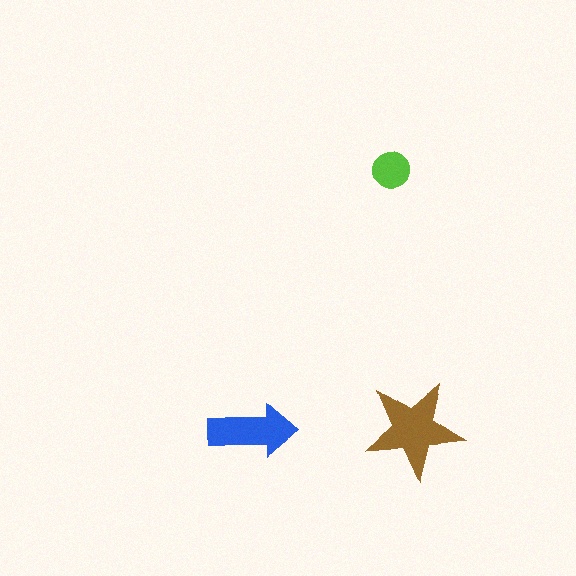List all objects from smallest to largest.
The lime circle, the blue arrow, the brown star.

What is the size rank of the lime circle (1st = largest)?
3rd.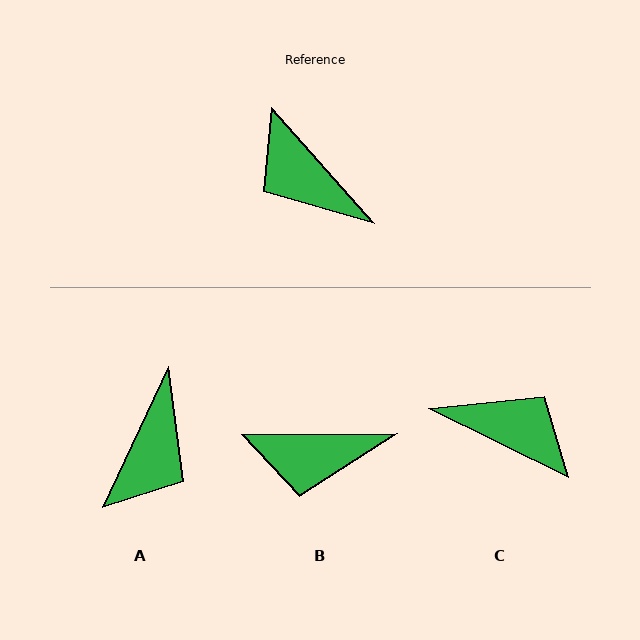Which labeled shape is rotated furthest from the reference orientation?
C, about 158 degrees away.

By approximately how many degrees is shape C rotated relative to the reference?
Approximately 158 degrees clockwise.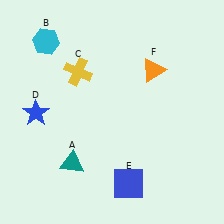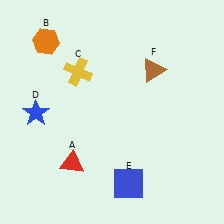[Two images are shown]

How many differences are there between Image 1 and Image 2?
There are 3 differences between the two images.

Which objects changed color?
A changed from teal to red. B changed from cyan to orange. F changed from orange to brown.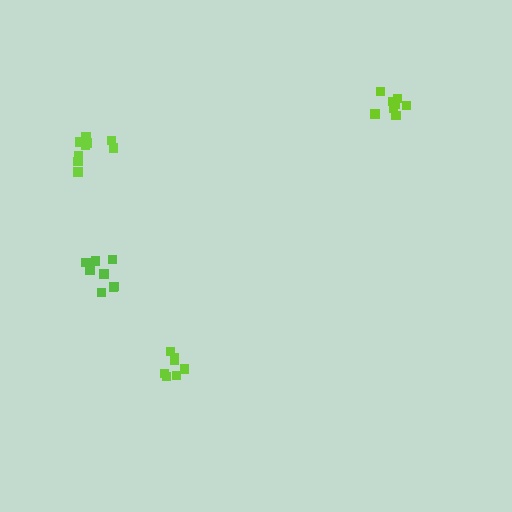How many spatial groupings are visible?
There are 4 spatial groupings.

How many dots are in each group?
Group 1: 8 dots, Group 2: 9 dots, Group 3: 8 dots, Group 4: 7 dots (32 total).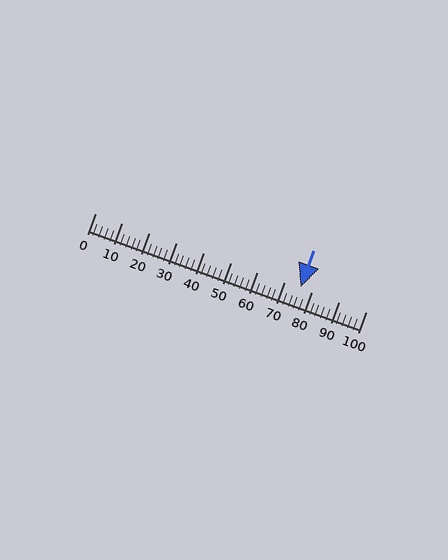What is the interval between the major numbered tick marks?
The major tick marks are spaced 10 units apart.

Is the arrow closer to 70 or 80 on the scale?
The arrow is closer to 80.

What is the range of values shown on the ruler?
The ruler shows values from 0 to 100.